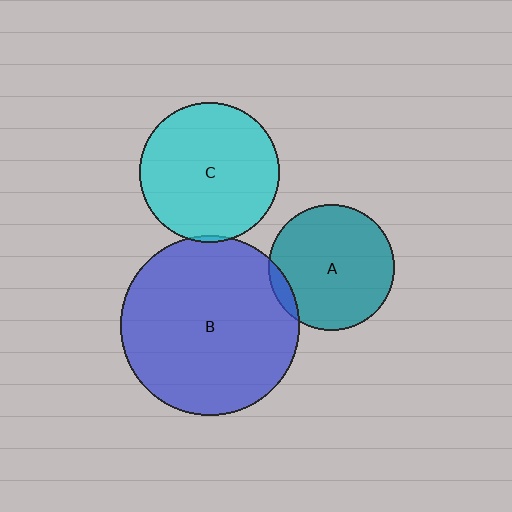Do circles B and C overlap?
Yes.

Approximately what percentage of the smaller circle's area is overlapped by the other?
Approximately 5%.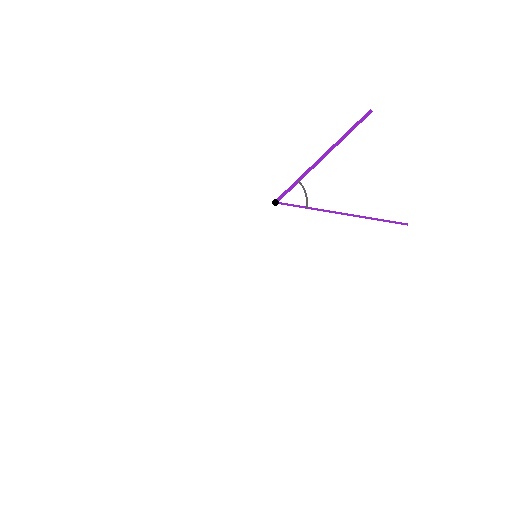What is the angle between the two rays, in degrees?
Approximately 53 degrees.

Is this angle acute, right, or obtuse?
It is acute.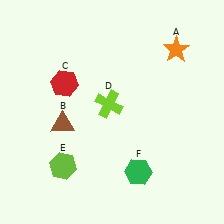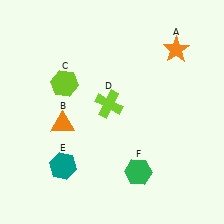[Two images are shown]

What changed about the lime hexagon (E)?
In Image 1, E is lime. In Image 2, it changed to teal.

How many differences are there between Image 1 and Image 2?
There are 3 differences between the two images.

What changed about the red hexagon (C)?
In Image 1, C is red. In Image 2, it changed to lime.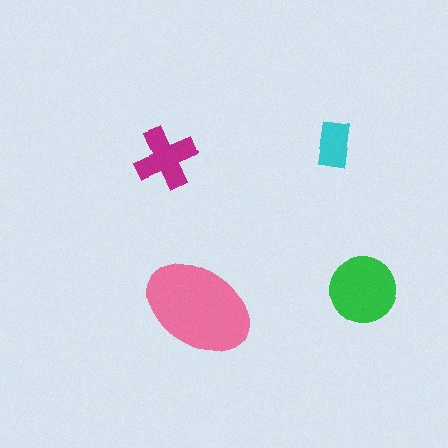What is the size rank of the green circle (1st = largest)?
2nd.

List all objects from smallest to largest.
The cyan rectangle, the magenta cross, the green circle, the pink ellipse.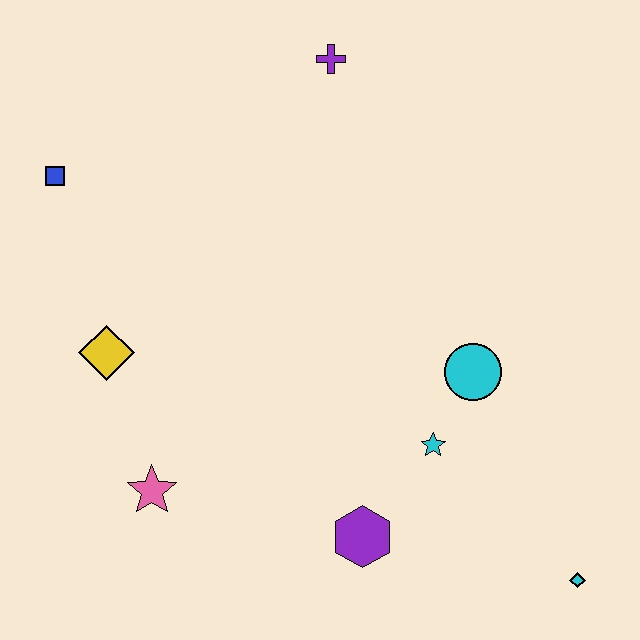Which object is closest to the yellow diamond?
The pink star is closest to the yellow diamond.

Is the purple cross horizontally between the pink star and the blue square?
No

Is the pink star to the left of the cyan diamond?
Yes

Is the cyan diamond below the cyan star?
Yes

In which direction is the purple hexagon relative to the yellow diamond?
The purple hexagon is to the right of the yellow diamond.